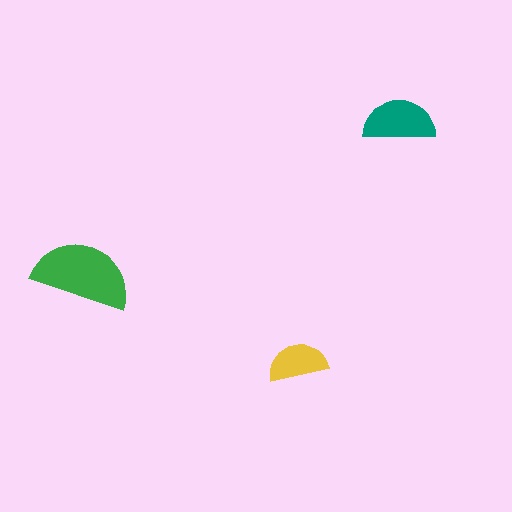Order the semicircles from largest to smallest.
the green one, the teal one, the yellow one.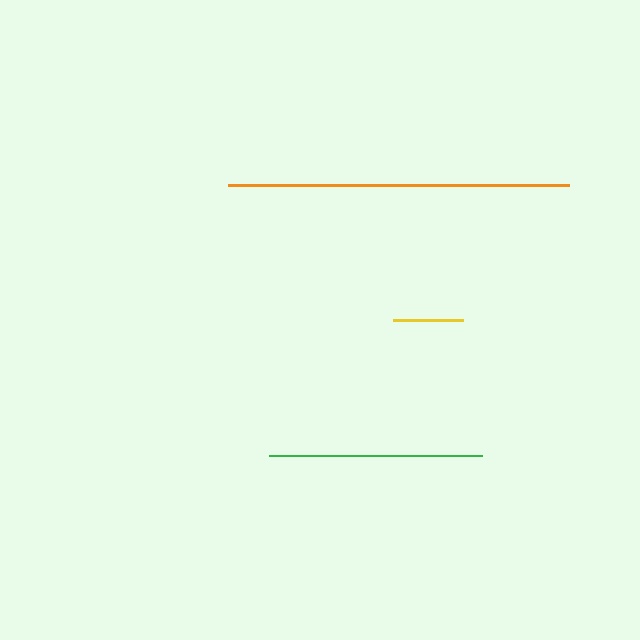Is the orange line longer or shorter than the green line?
The orange line is longer than the green line.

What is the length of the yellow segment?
The yellow segment is approximately 70 pixels long.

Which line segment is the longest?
The orange line is the longest at approximately 342 pixels.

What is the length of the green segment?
The green segment is approximately 213 pixels long.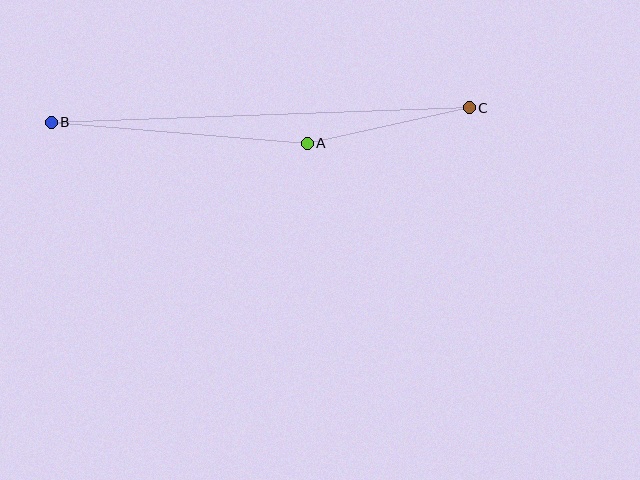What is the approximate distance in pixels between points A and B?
The distance between A and B is approximately 257 pixels.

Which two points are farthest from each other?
Points B and C are farthest from each other.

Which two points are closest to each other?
Points A and C are closest to each other.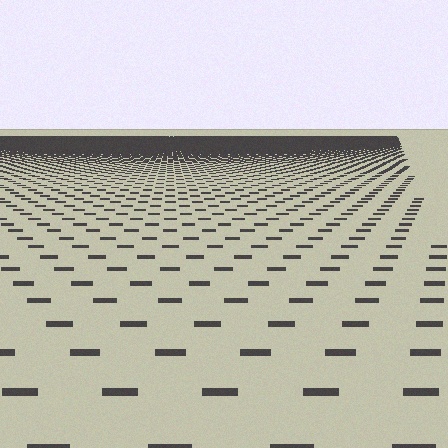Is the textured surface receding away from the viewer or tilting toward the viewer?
The surface is receding away from the viewer. Texture elements get smaller and denser toward the top.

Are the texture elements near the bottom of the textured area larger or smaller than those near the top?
Larger. Near the bottom, elements are closer to the viewer and appear at a bigger on-screen size.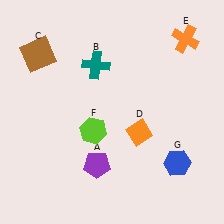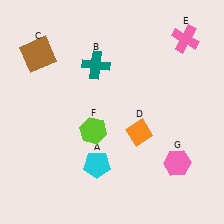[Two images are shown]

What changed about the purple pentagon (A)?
In Image 1, A is purple. In Image 2, it changed to cyan.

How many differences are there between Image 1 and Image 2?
There are 3 differences between the two images.